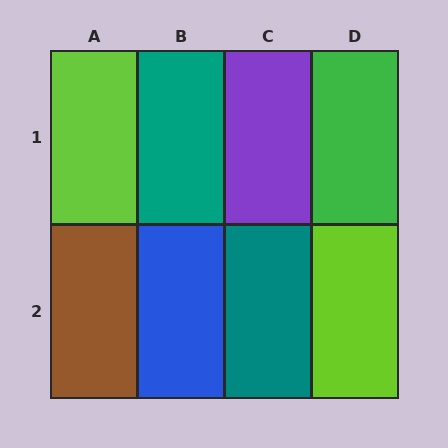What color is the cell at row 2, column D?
Lime.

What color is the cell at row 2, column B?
Blue.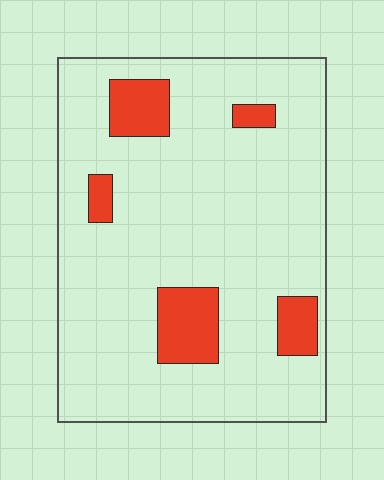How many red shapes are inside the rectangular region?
5.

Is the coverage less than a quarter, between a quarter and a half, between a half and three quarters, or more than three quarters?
Less than a quarter.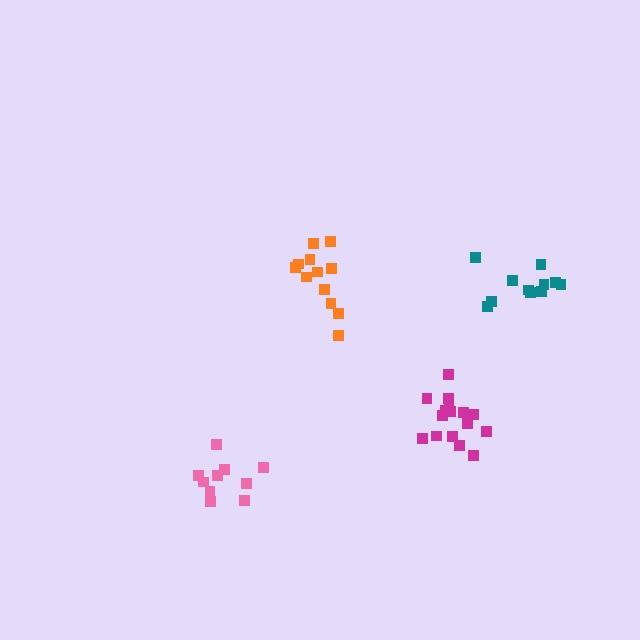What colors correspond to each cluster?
The clusters are colored: orange, pink, teal, magenta.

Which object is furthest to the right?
The teal cluster is rightmost.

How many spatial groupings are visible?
There are 4 spatial groupings.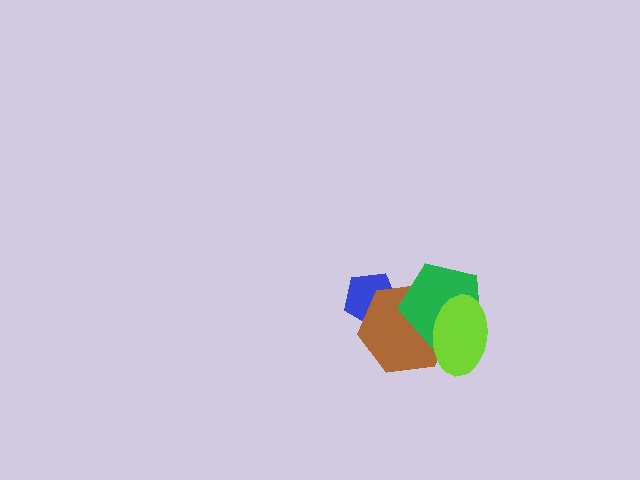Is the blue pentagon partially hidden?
Yes, it is partially covered by another shape.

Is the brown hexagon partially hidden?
Yes, it is partially covered by another shape.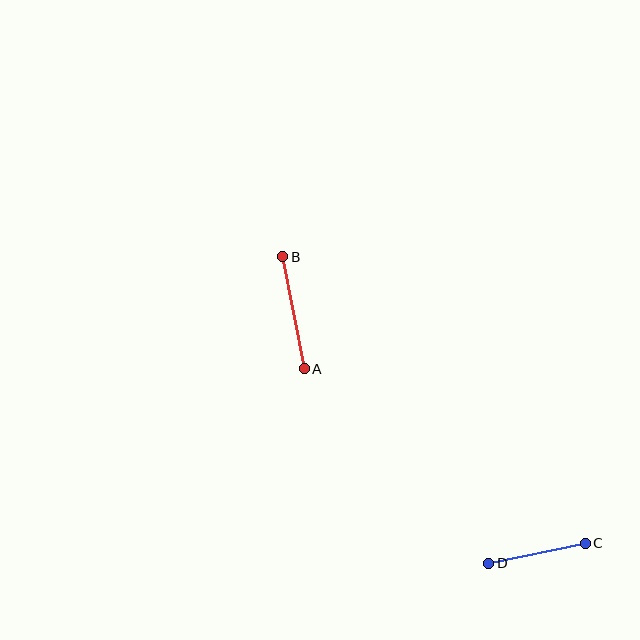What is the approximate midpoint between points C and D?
The midpoint is at approximately (537, 553) pixels.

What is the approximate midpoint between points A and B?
The midpoint is at approximately (294, 313) pixels.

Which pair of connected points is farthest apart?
Points A and B are farthest apart.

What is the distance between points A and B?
The distance is approximately 114 pixels.